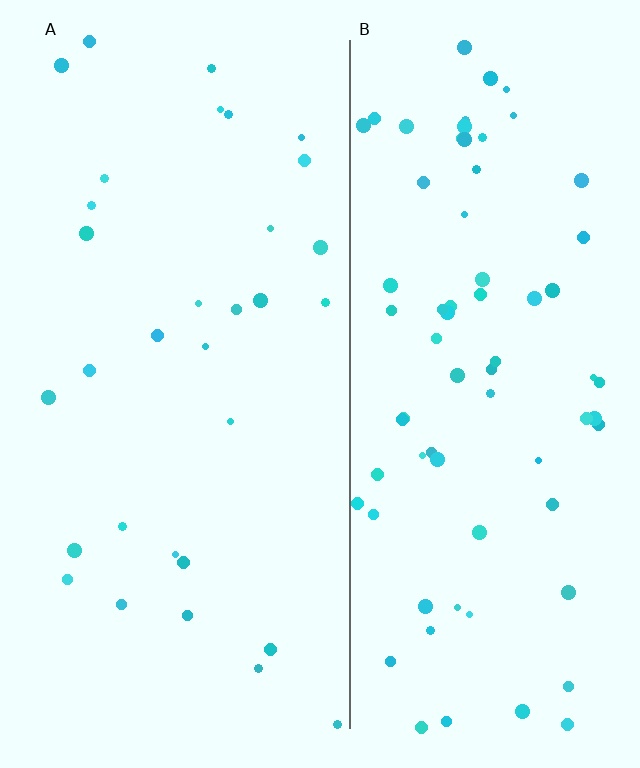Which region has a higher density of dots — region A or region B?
B (the right).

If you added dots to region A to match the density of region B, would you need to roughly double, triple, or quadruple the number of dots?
Approximately double.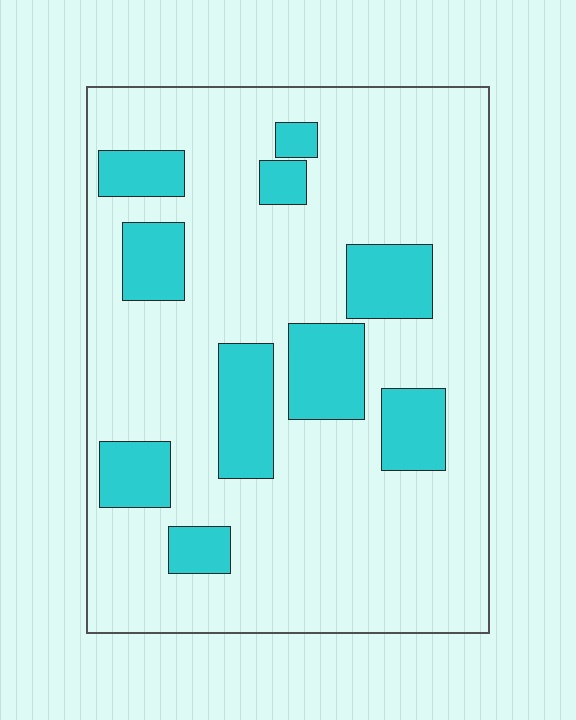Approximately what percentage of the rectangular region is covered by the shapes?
Approximately 20%.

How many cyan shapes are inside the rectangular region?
10.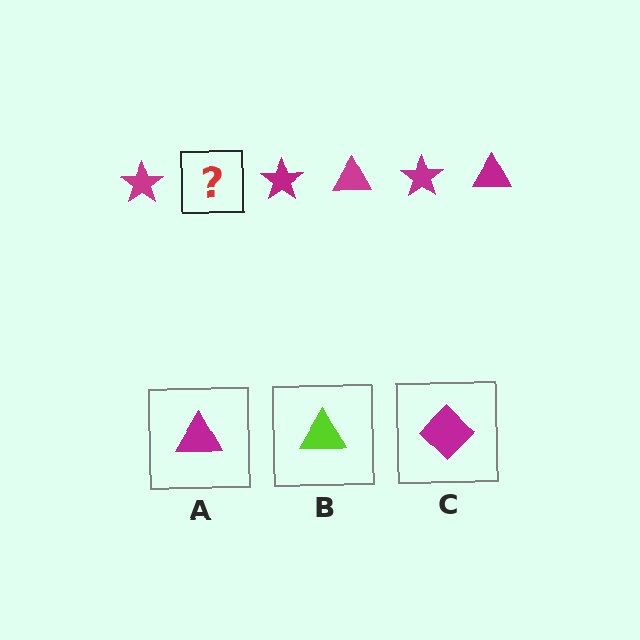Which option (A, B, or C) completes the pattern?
A.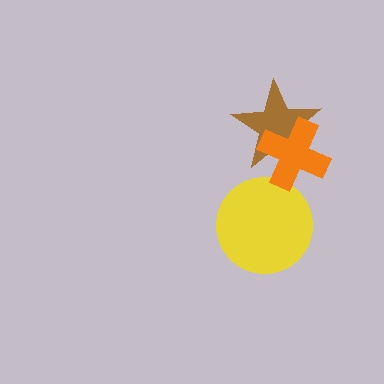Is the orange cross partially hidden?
No, no other shape covers it.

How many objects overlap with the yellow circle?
0 objects overlap with the yellow circle.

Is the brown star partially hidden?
Yes, it is partially covered by another shape.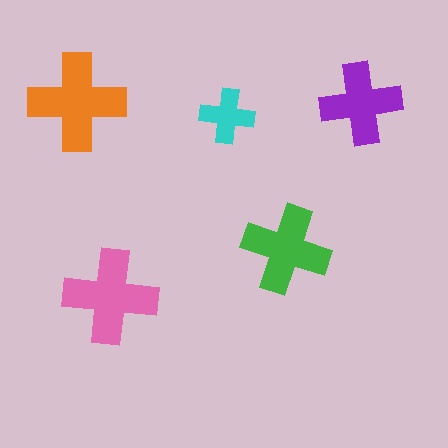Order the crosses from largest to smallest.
the orange one, the pink one, the green one, the purple one, the cyan one.